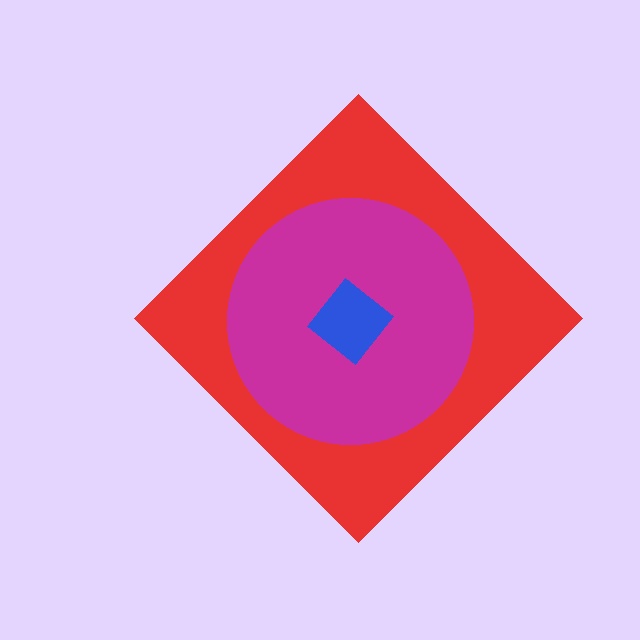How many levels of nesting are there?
3.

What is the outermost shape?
The red diamond.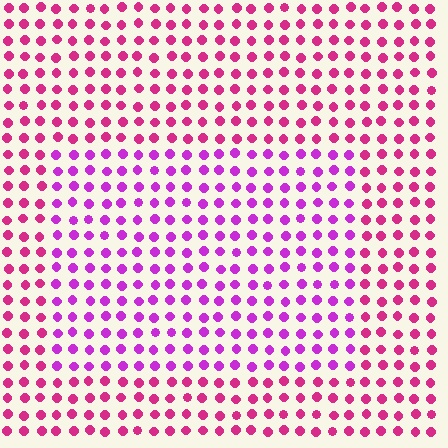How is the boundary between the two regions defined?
The boundary is defined purely by a slight shift in hue (about 32 degrees). Spacing, size, and orientation are identical on both sides.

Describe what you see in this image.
The image is filled with small magenta elements in a uniform arrangement. A rectangle-shaped region is visible where the elements are tinted to a slightly different hue, forming a subtle color boundary.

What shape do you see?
I see a rectangle.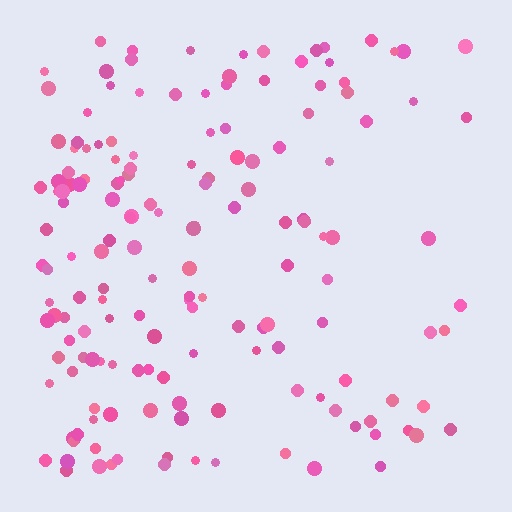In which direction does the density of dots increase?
From right to left, with the left side densest.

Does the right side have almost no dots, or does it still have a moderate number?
Still a moderate number, just noticeably fewer than the left.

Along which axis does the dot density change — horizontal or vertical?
Horizontal.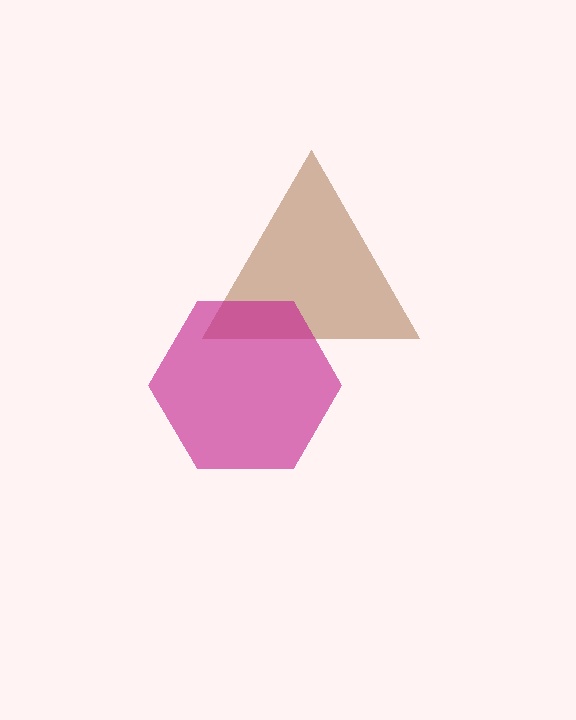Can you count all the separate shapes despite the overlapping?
Yes, there are 2 separate shapes.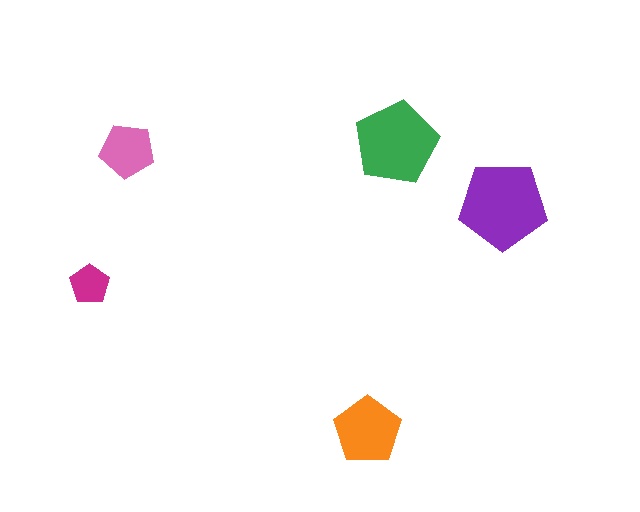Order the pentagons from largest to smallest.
the purple one, the green one, the orange one, the pink one, the magenta one.